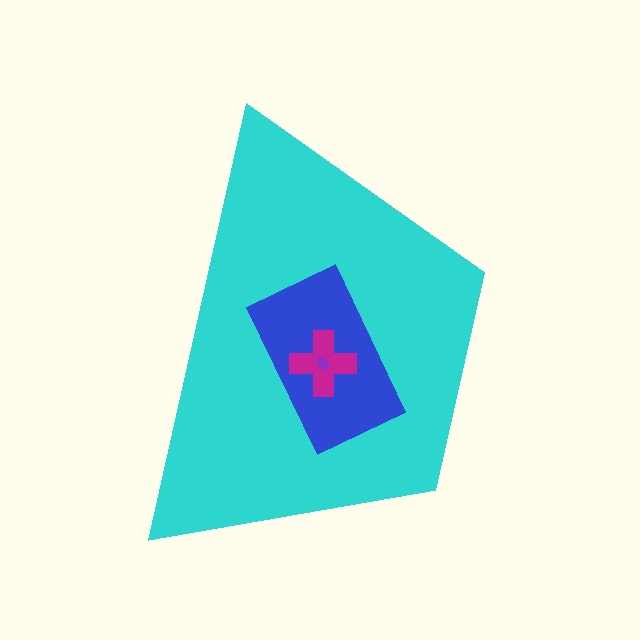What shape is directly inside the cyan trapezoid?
The blue rectangle.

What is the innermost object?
The purple ellipse.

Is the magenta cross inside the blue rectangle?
Yes.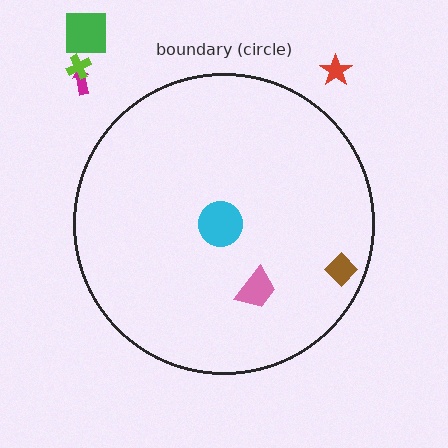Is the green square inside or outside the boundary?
Outside.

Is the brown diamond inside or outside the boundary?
Inside.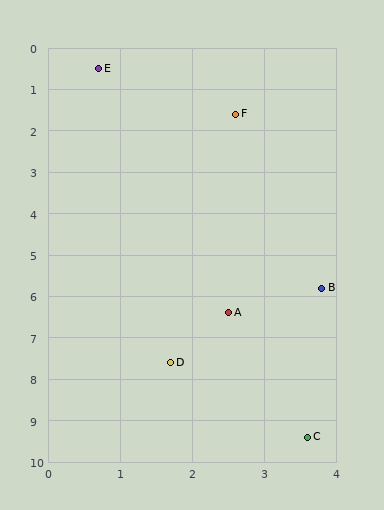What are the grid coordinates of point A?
Point A is at approximately (2.5, 6.4).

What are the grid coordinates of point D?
Point D is at approximately (1.7, 7.6).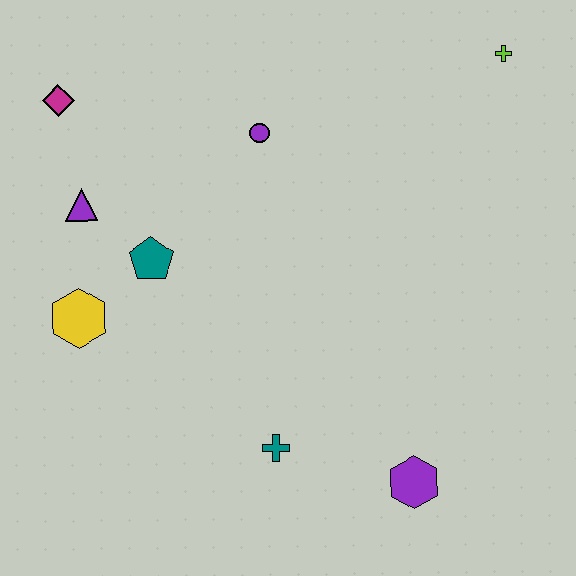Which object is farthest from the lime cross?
The yellow hexagon is farthest from the lime cross.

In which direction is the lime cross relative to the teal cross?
The lime cross is above the teal cross.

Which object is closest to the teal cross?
The purple hexagon is closest to the teal cross.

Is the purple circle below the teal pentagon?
No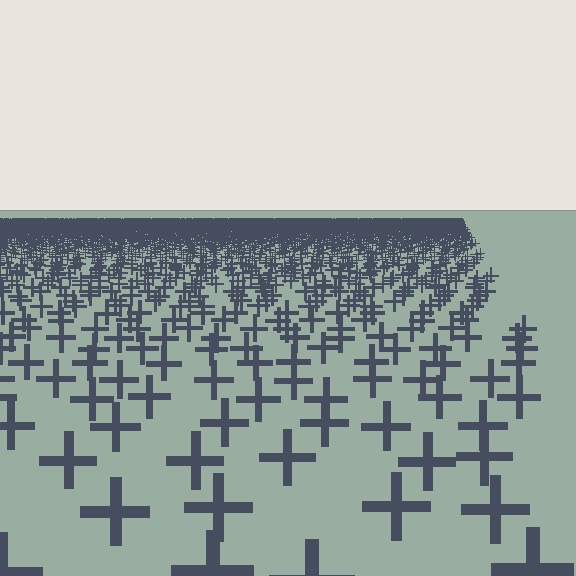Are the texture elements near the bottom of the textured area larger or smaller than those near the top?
Larger. Near the bottom, elements are closer to the viewer and appear at a bigger on-screen size.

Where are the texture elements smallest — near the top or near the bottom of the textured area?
Near the top.